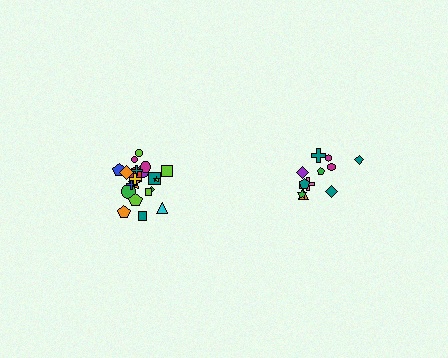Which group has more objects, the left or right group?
The left group.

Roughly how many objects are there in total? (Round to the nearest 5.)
Roughly 35 objects in total.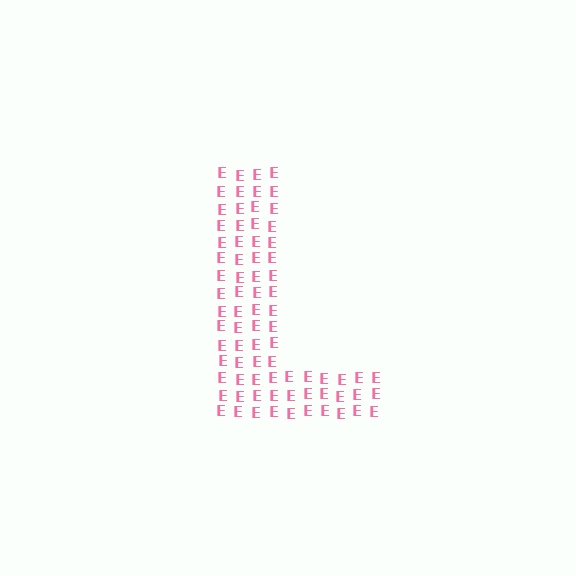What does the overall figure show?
The overall figure shows the letter L.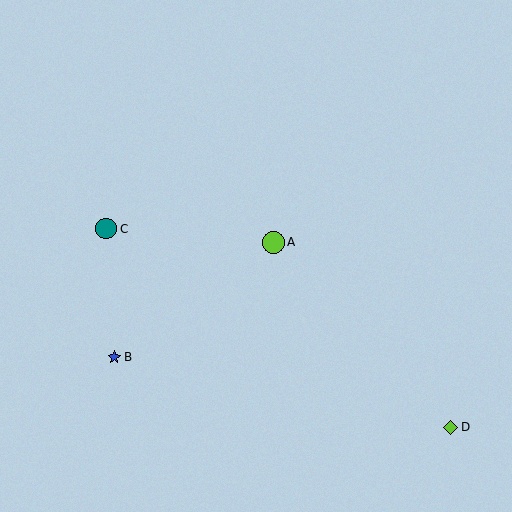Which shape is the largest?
The lime circle (labeled A) is the largest.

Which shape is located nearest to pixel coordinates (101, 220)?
The teal circle (labeled C) at (106, 229) is nearest to that location.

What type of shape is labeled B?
Shape B is a blue star.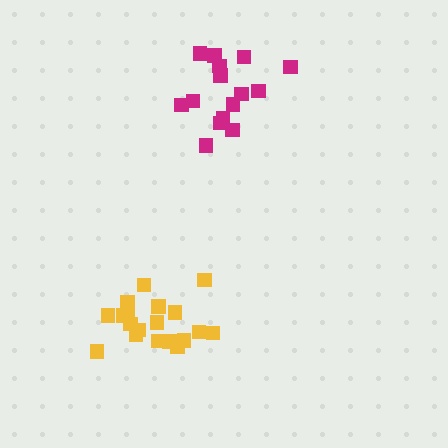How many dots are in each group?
Group 1: 15 dots, Group 2: 19 dots (34 total).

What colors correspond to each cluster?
The clusters are colored: magenta, yellow.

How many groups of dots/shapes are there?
There are 2 groups.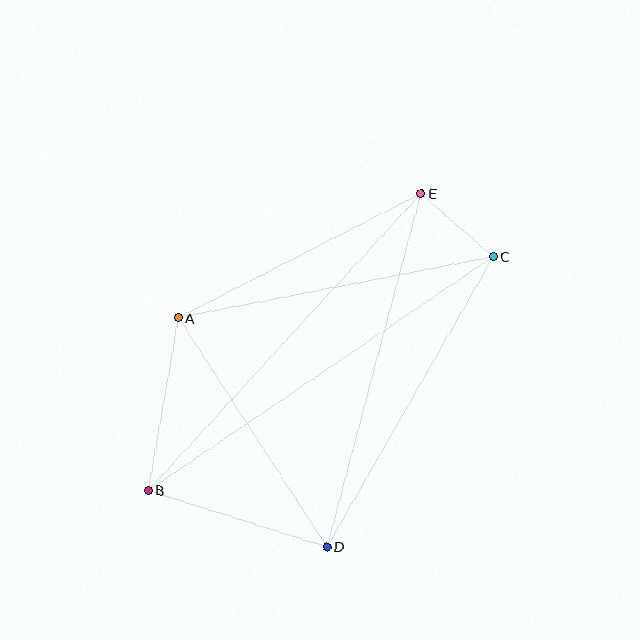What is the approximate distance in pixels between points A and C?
The distance between A and C is approximately 321 pixels.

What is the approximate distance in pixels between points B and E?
The distance between B and E is approximately 403 pixels.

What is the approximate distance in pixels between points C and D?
The distance between C and D is approximately 335 pixels.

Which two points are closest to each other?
Points C and E are closest to each other.